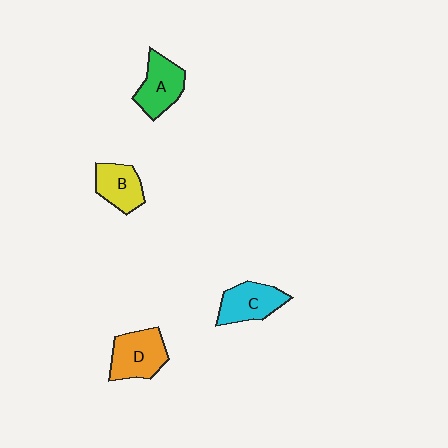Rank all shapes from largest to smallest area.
From largest to smallest: D (orange), A (green), C (cyan), B (yellow).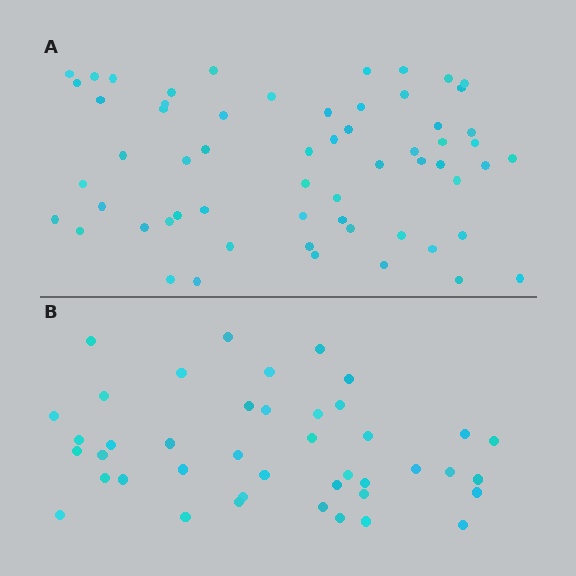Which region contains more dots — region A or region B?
Region A (the top region) has more dots.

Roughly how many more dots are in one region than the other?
Region A has approximately 20 more dots than region B.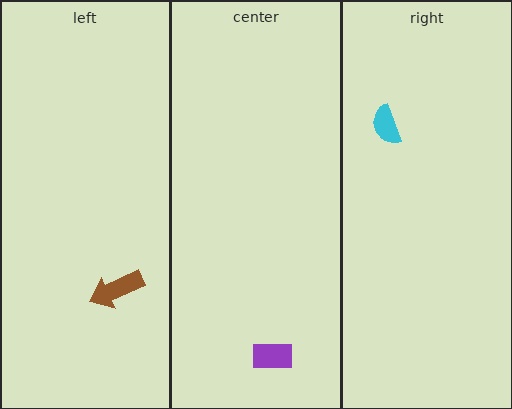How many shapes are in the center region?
1.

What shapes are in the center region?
The purple rectangle.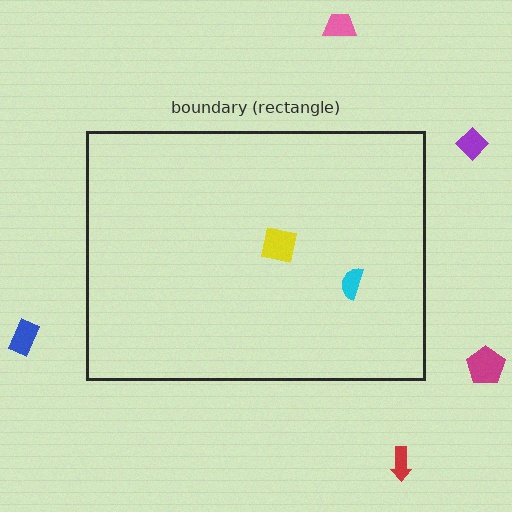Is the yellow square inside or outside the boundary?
Inside.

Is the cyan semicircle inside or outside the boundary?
Inside.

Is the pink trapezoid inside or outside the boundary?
Outside.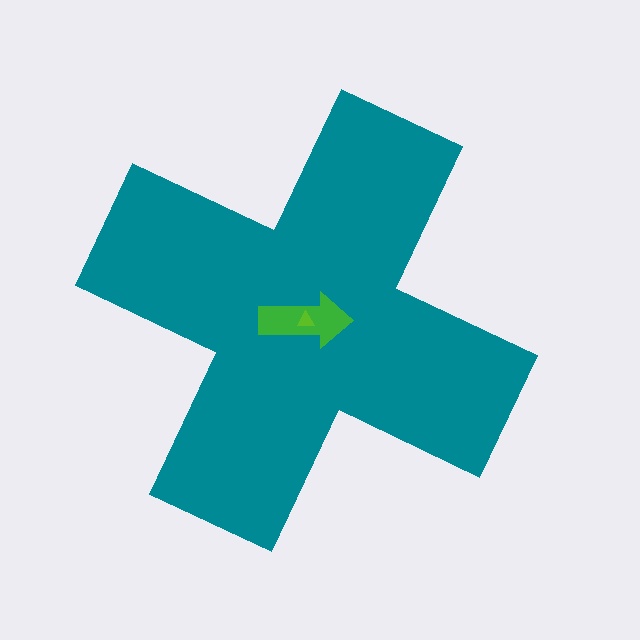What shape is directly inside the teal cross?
The green arrow.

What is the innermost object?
The lime triangle.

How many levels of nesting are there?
3.